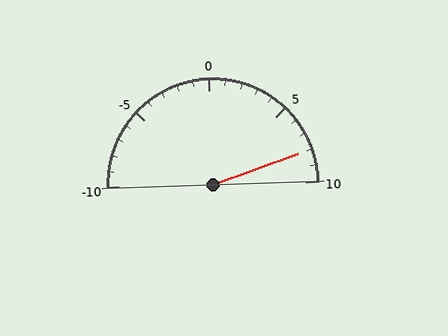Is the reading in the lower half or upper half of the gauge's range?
The reading is in the upper half of the range (-10 to 10).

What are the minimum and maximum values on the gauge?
The gauge ranges from -10 to 10.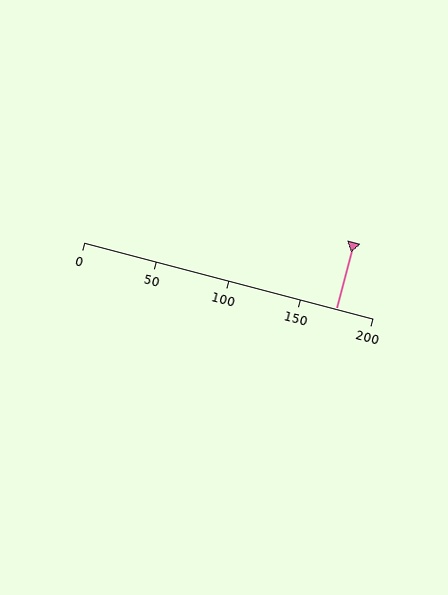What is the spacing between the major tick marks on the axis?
The major ticks are spaced 50 apart.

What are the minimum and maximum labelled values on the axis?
The axis runs from 0 to 200.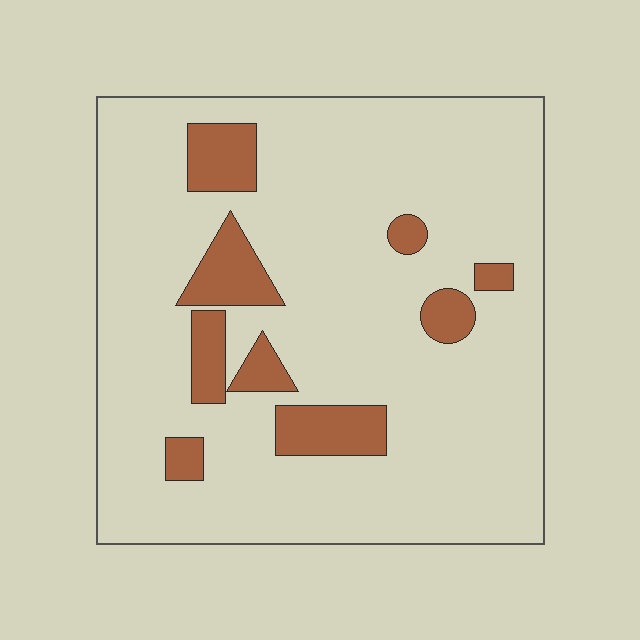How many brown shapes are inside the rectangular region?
9.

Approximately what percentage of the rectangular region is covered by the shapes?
Approximately 15%.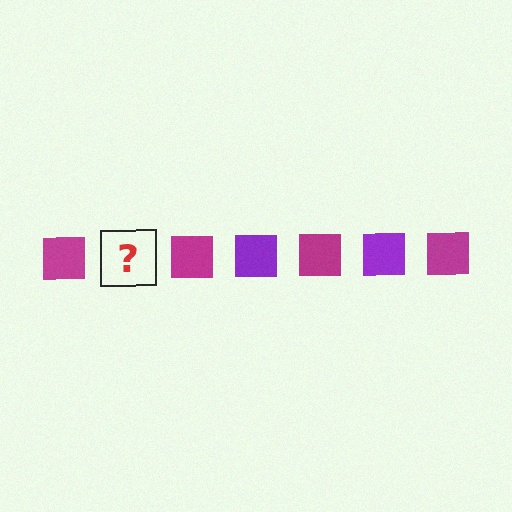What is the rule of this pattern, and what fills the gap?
The rule is that the pattern cycles through magenta, purple squares. The gap should be filled with a purple square.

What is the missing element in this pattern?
The missing element is a purple square.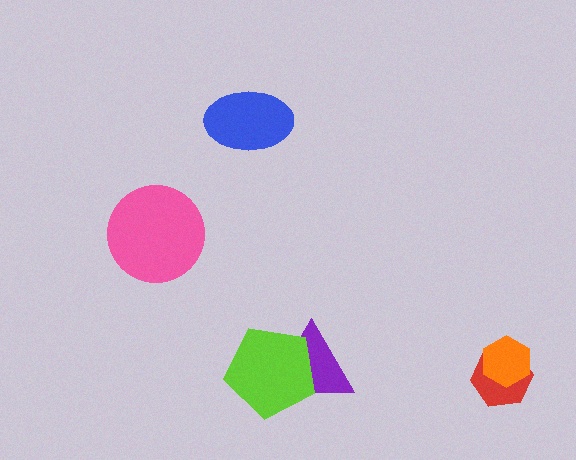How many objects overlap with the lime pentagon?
1 object overlaps with the lime pentagon.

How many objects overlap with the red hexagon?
1 object overlaps with the red hexagon.